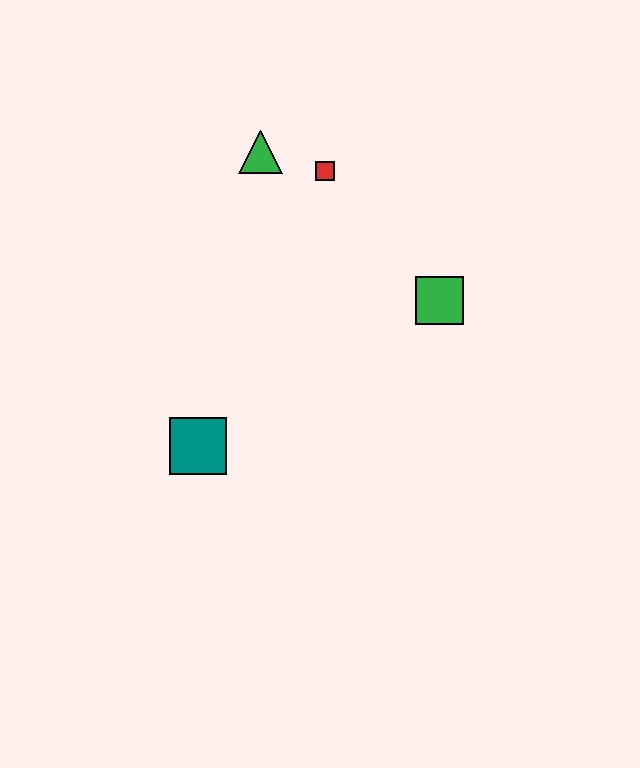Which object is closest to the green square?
The red square is closest to the green square.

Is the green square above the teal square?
Yes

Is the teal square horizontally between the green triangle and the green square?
No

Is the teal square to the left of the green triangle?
Yes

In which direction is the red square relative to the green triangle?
The red square is to the right of the green triangle.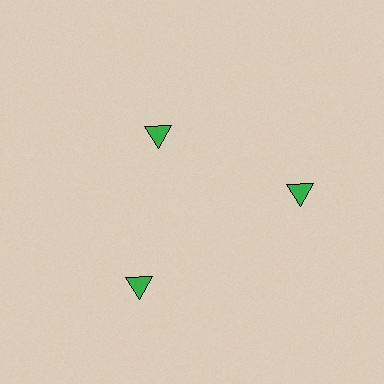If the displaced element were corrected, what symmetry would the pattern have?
It would have 3-fold rotational symmetry — the pattern would map onto itself every 120 degrees.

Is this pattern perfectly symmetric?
No. The 3 green triangles are arranged in a ring, but one element near the 11 o'clock position is pulled inward toward the center, breaking the 3-fold rotational symmetry.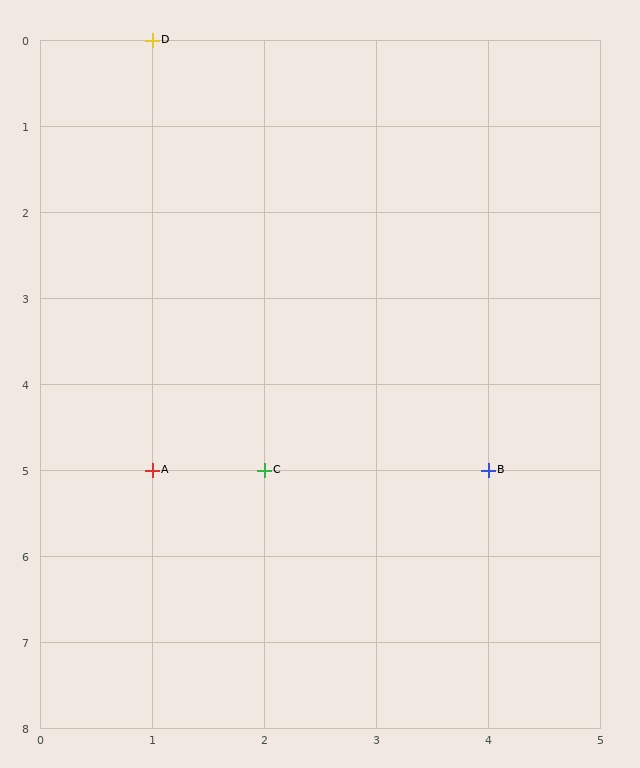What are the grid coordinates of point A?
Point A is at grid coordinates (1, 5).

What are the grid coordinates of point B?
Point B is at grid coordinates (4, 5).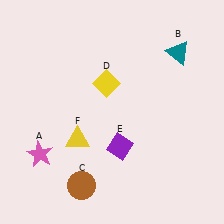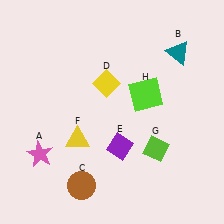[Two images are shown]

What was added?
A lime diamond (G), a lime square (H) were added in Image 2.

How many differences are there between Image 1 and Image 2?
There are 2 differences between the two images.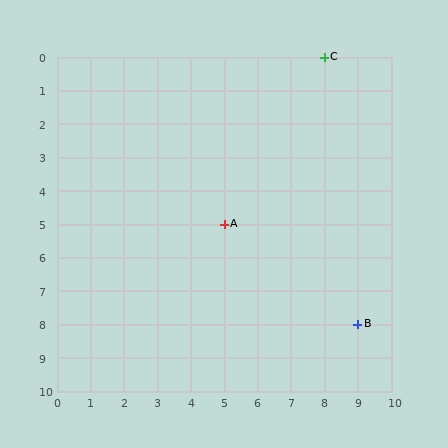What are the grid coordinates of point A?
Point A is at grid coordinates (5, 5).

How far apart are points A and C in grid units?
Points A and C are 3 columns and 5 rows apart (about 5.8 grid units diagonally).